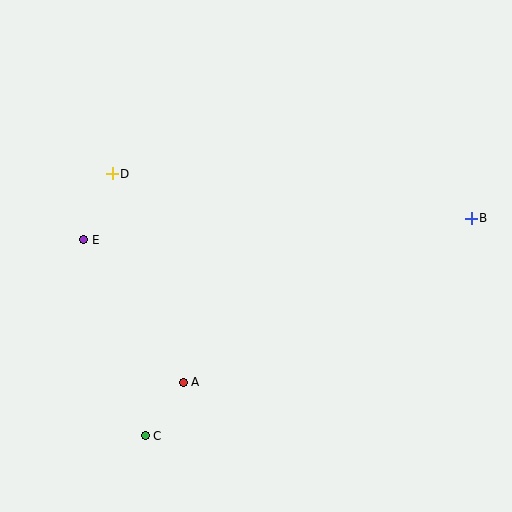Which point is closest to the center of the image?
Point A at (183, 382) is closest to the center.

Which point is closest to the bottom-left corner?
Point C is closest to the bottom-left corner.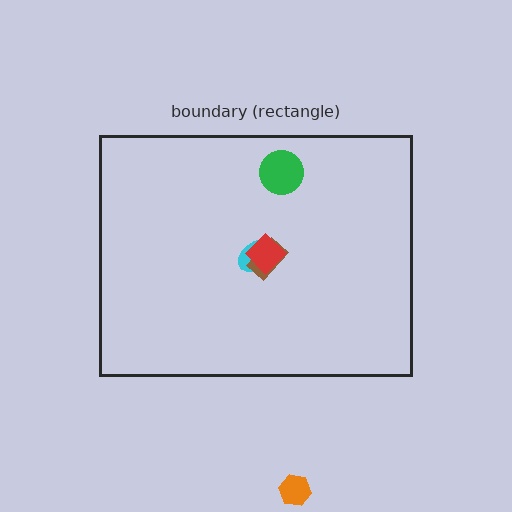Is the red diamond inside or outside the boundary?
Inside.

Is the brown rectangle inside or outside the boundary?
Inside.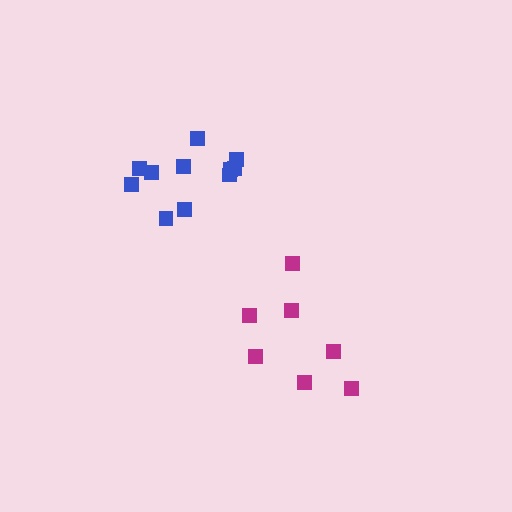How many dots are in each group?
Group 1: 7 dots, Group 2: 11 dots (18 total).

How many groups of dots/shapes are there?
There are 2 groups.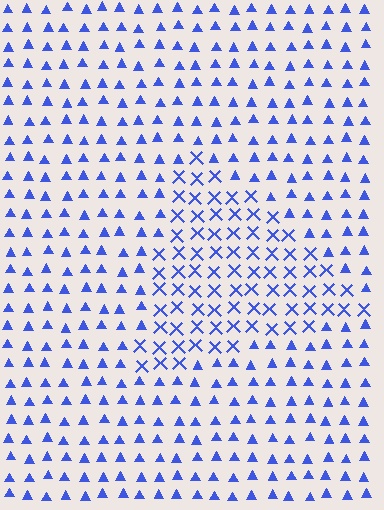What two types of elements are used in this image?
The image uses X marks inside the triangle region and triangles outside it.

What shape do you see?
I see a triangle.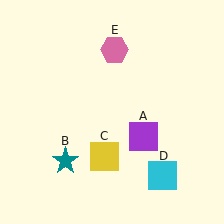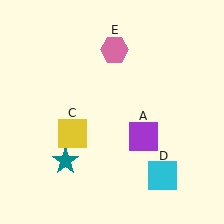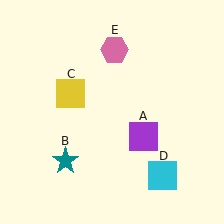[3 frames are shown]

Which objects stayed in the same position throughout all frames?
Purple square (object A) and teal star (object B) and cyan square (object D) and pink hexagon (object E) remained stationary.